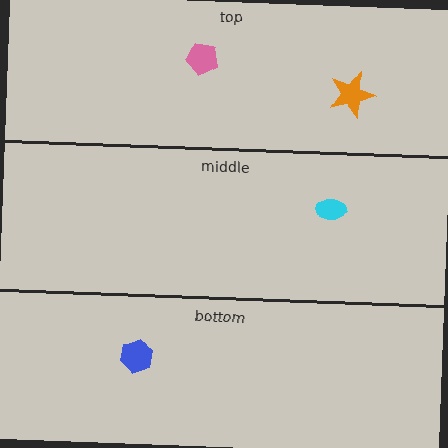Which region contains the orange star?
The top region.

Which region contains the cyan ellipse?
The middle region.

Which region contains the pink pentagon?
The top region.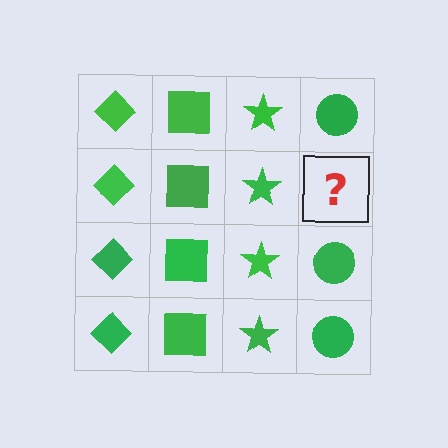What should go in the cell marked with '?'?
The missing cell should contain a green circle.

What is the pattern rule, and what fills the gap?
The rule is that each column has a consistent shape. The gap should be filled with a green circle.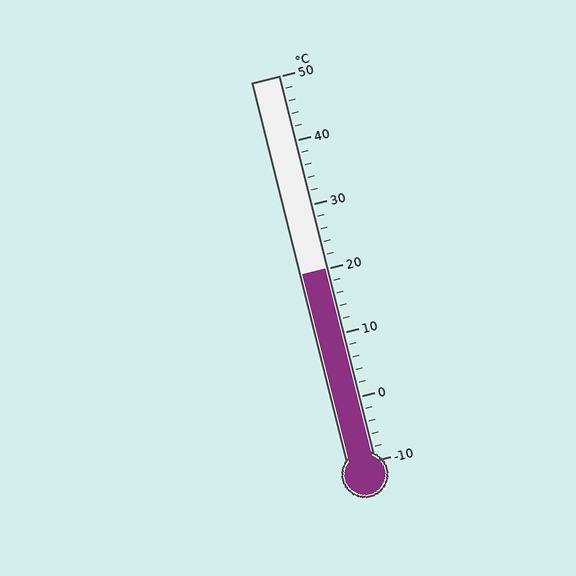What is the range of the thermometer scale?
The thermometer scale ranges from -10°C to 50°C.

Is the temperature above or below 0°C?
The temperature is above 0°C.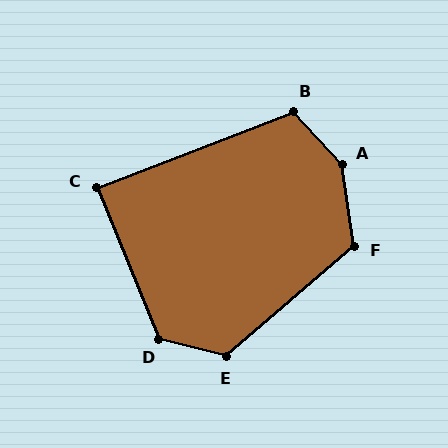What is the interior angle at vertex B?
Approximately 111 degrees (obtuse).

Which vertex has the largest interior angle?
A, at approximately 146 degrees.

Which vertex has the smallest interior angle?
C, at approximately 89 degrees.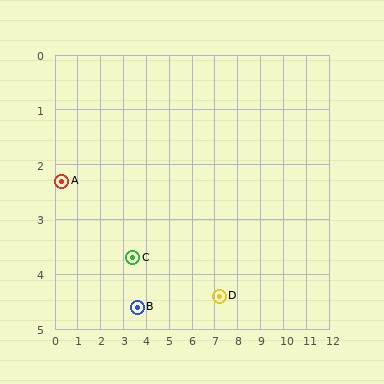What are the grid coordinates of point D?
Point D is at approximately (7.2, 4.4).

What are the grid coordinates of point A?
Point A is at approximately (0.3, 2.3).